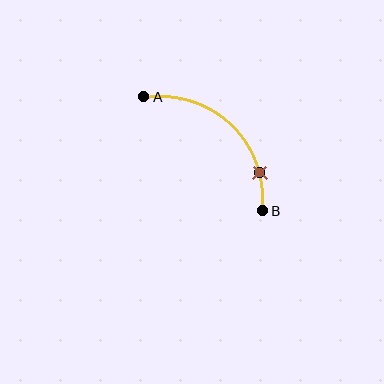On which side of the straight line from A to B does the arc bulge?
The arc bulges above and to the right of the straight line connecting A and B.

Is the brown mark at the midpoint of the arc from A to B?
No. The brown mark lies on the arc but is closer to endpoint B. The arc midpoint would be at the point on the curve equidistant along the arc from both A and B.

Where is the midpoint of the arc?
The arc midpoint is the point on the curve farthest from the straight line joining A and B. It sits above and to the right of that line.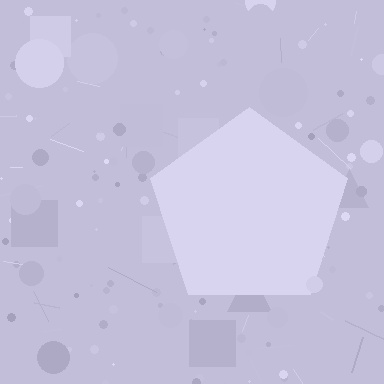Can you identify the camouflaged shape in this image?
The camouflaged shape is a pentagon.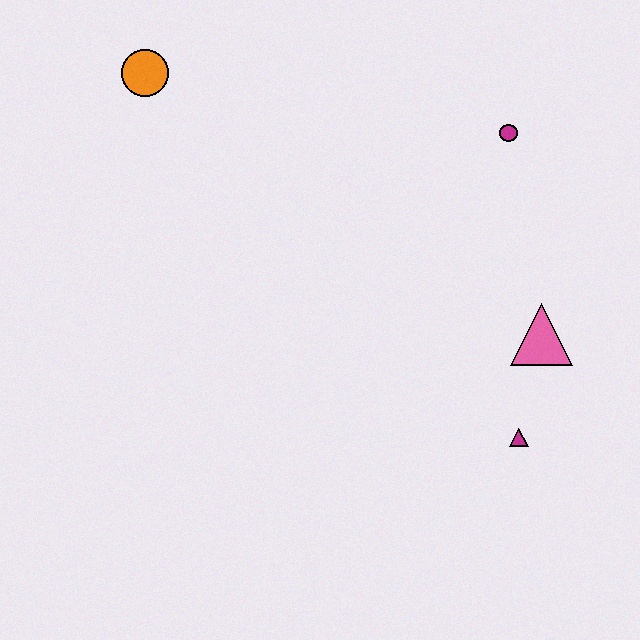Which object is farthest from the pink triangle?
The orange circle is farthest from the pink triangle.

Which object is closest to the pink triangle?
The magenta triangle is closest to the pink triangle.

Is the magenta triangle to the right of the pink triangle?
No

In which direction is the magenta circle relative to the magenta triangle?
The magenta circle is above the magenta triangle.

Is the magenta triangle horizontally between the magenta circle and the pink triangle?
Yes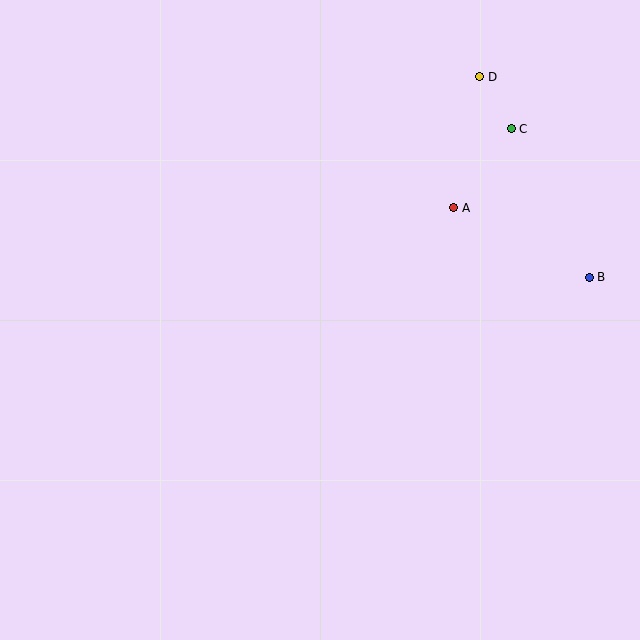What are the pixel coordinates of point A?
Point A is at (454, 208).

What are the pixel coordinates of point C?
Point C is at (511, 129).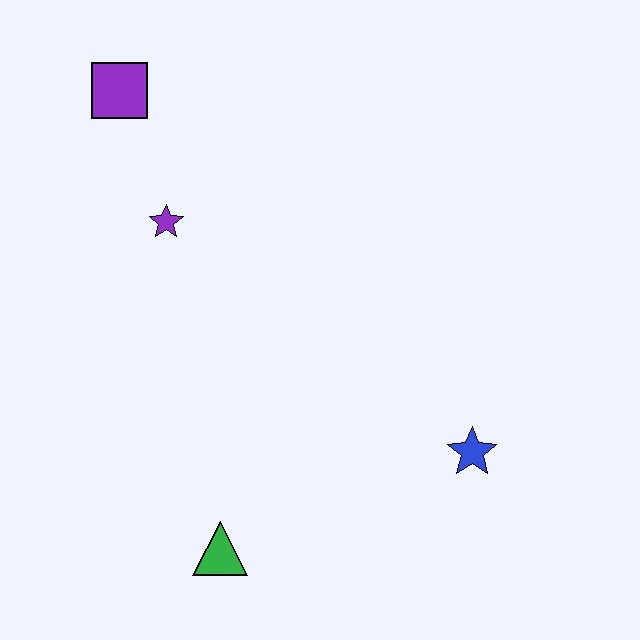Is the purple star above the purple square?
No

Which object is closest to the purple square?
The purple star is closest to the purple square.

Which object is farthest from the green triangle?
The purple square is farthest from the green triangle.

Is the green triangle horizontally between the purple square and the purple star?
No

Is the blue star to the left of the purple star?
No